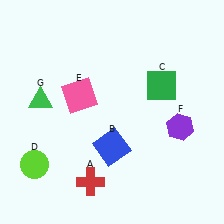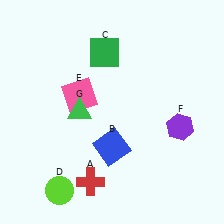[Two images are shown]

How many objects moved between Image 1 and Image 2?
3 objects moved between the two images.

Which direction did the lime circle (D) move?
The lime circle (D) moved down.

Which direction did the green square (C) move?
The green square (C) moved left.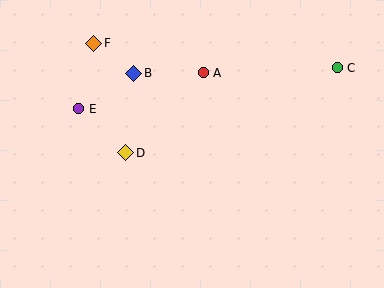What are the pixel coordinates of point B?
Point B is at (134, 73).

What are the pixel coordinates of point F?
Point F is at (94, 43).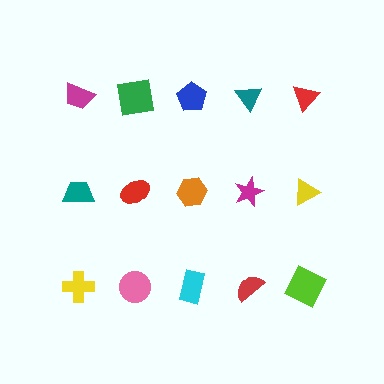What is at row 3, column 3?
A cyan rectangle.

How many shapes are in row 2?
5 shapes.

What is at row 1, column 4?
A teal triangle.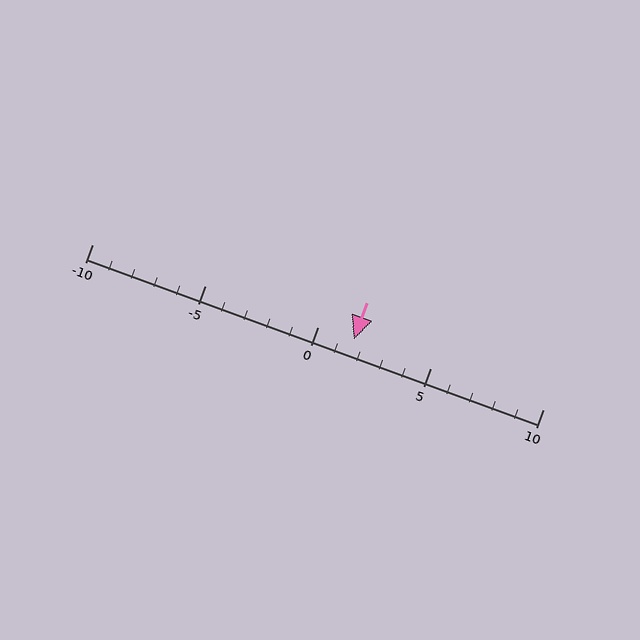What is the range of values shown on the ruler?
The ruler shows values from -10 to 10.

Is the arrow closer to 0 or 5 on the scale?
The arrow is closer to 0.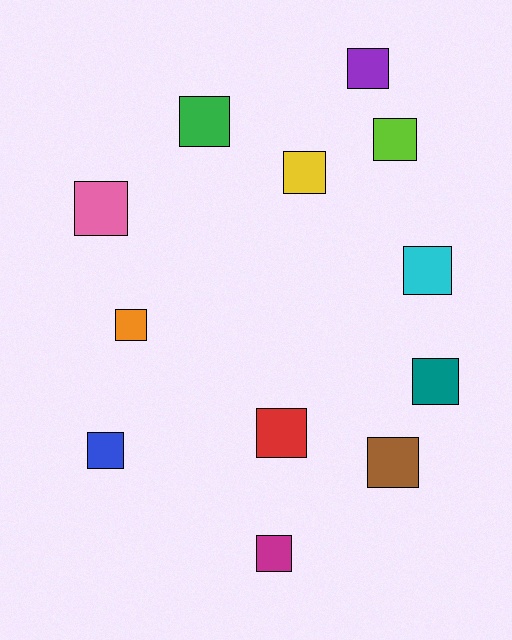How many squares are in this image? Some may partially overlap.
There are 12 squares.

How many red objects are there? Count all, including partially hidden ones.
There is 1 red object.